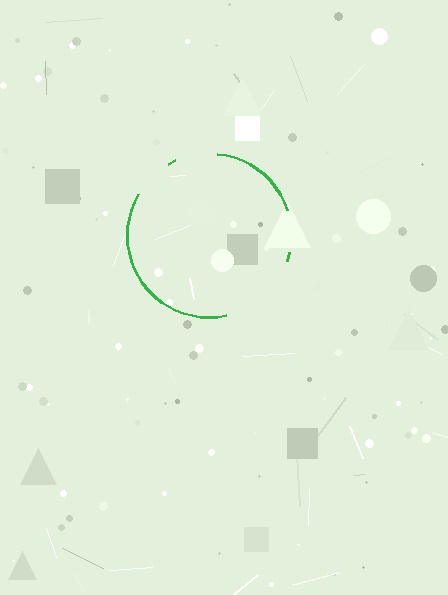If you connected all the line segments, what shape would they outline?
They would outline a circle.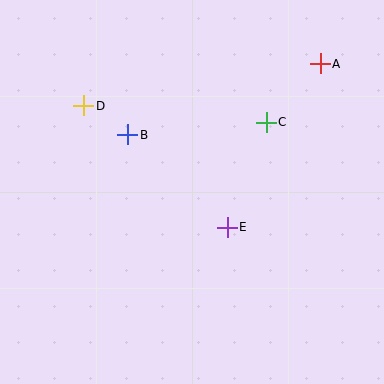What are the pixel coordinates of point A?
Point A is at (320, 64).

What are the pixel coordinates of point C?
Point C is at (266, 123).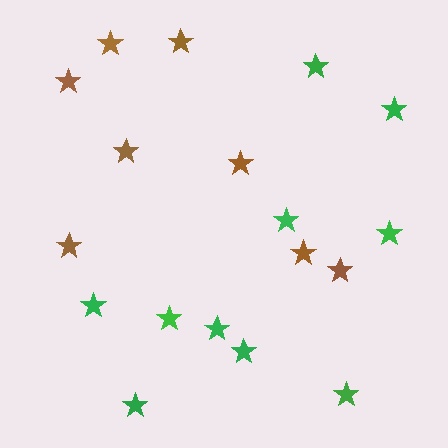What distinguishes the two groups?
There are 2 groups: one group of brown stars (8) and one group of green stars (10).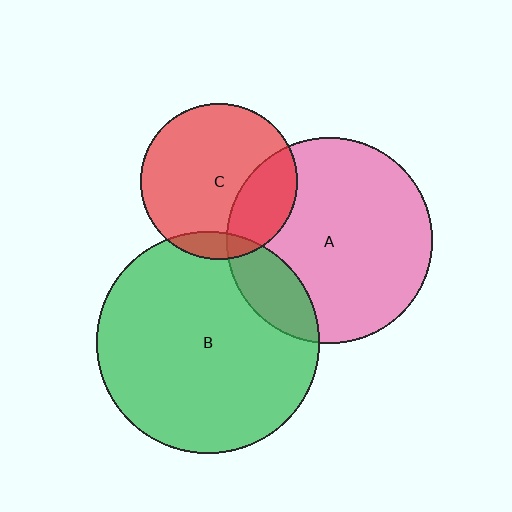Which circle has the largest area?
Circle B (green).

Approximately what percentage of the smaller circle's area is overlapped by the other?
Approximately 10%.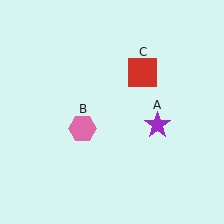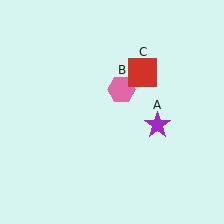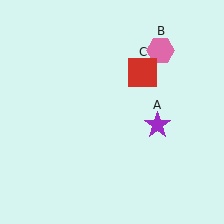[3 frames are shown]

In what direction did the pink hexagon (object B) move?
The pink hexagon (object B) moved up and to the right.